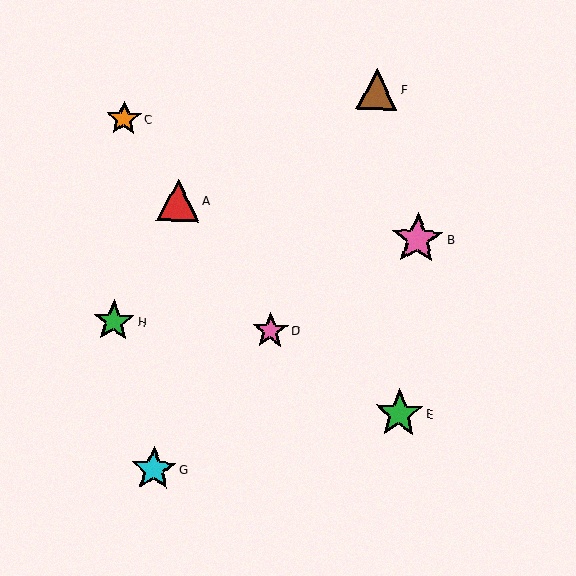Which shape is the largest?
The pink star (labeled B) is the largest.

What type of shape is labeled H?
Shape H is a green star.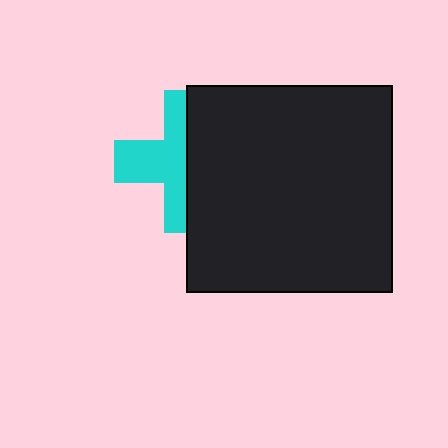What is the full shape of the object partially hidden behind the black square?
The partially hidden object is a cyan cross.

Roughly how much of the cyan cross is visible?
About half of it is visible (roughly 50%).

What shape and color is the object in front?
The object in front is a black square.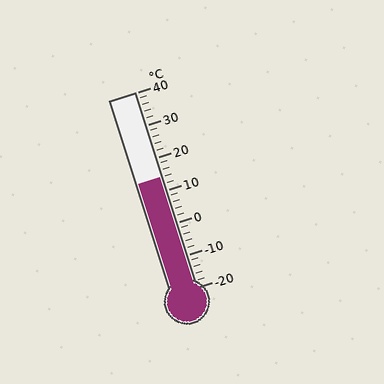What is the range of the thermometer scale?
The thermometer scale ranges from -20°C to 40°C.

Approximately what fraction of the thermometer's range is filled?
The thermometer is filled to approximately 55% of its range.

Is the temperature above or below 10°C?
The temperature is above 10°C.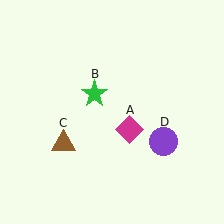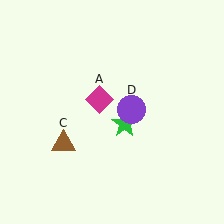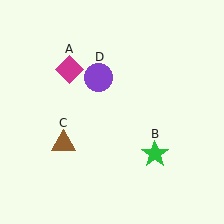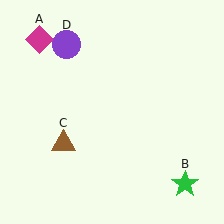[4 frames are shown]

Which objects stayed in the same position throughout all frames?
Brown triangle (object C) remained stationary.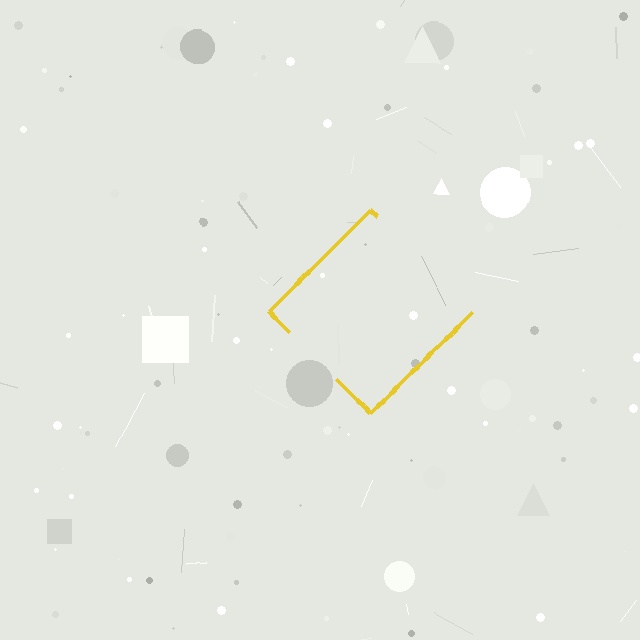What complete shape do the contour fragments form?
The contour fragments form a diamond.